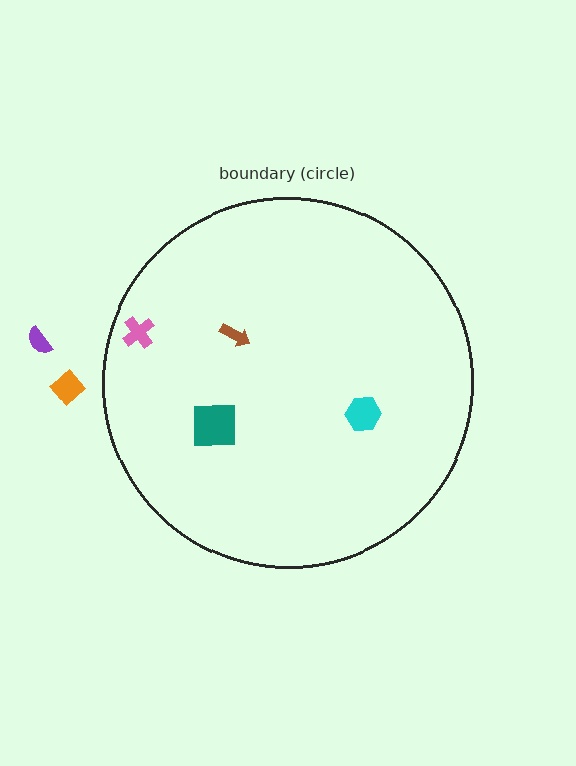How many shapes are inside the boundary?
4 inside, 2 outside.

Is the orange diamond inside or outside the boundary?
Outside.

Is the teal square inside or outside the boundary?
Inside.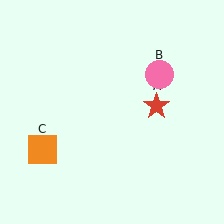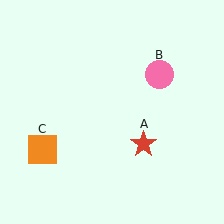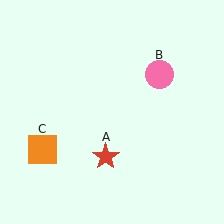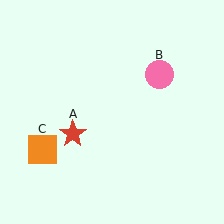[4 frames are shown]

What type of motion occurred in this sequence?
The red star (object A) rotated clockwise around the center of the scene.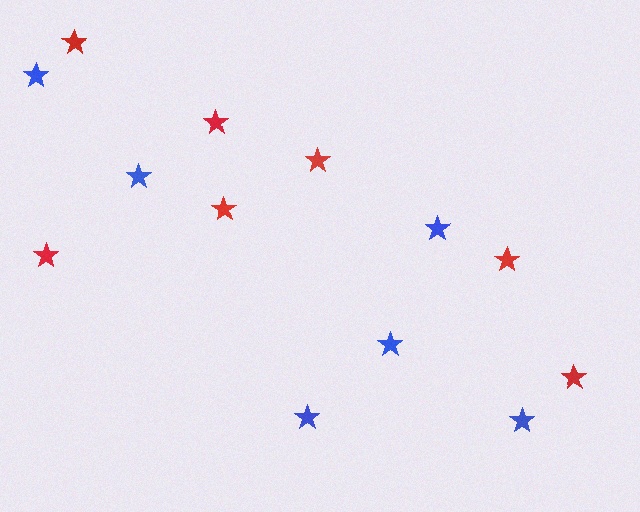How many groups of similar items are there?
There are 2 groups: one group of blue stars (6) and one group of red stars (7).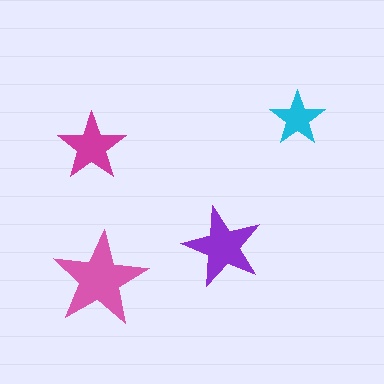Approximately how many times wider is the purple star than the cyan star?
About 1.5 times wider.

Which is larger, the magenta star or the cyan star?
The magenta one.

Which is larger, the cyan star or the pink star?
The pink one.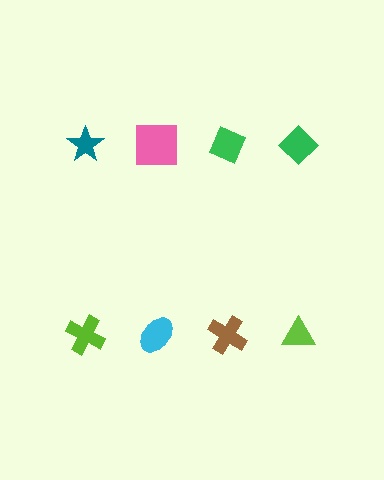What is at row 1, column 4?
A green diamond.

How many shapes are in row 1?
4 shapes.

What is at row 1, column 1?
A teal star.